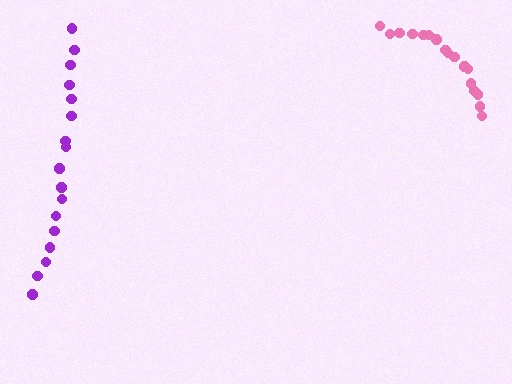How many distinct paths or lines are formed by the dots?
There are 2 distinct paths.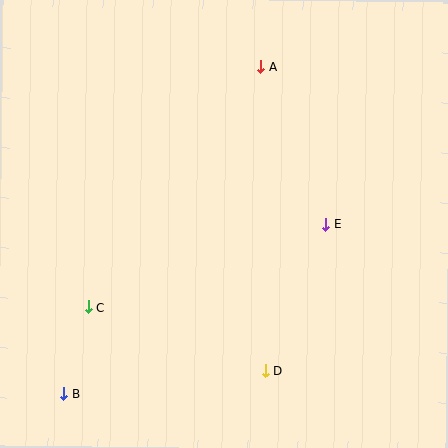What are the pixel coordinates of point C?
Point C is at (88, 307).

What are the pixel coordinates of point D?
Point D is at (265, 371).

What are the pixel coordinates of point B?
Point B is at (64, 394).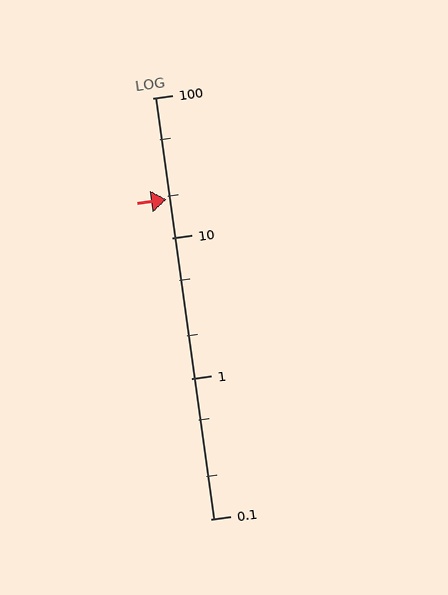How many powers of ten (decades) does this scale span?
The scale spans 3 decades, from 0.1 to 100.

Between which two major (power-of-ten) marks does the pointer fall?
The pointer is between 10 and 100.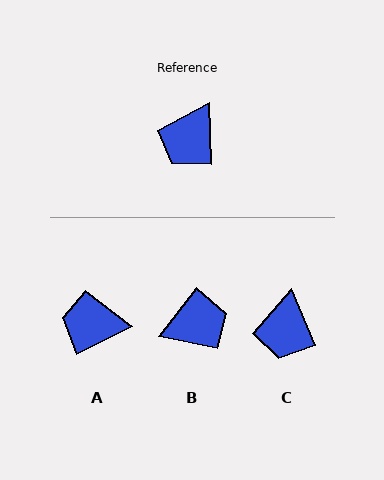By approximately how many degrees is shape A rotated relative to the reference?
Approximately 66 degrees clockwise.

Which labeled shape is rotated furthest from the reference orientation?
B, about 141 degrees away.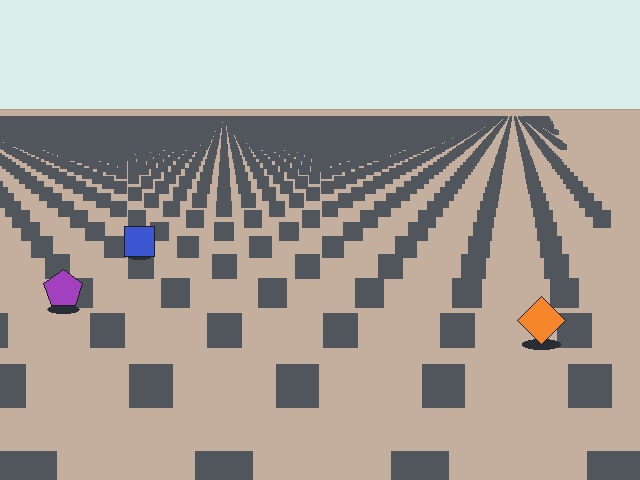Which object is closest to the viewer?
The orange diamond is closest. The texture marks near it are larger and more spread out.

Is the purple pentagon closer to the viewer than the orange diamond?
No. The orange diamond is closer — you can tell from the texture gradient: the ground texture is coarser near it.